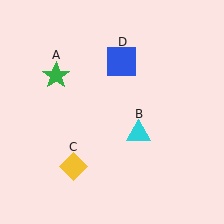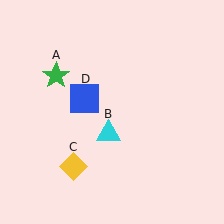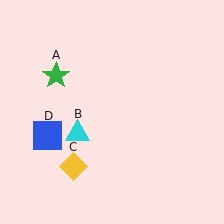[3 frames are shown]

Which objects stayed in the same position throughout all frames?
Green star (object A) and yellow diamond (object C) remained stationary.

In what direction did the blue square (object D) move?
The blue square (object D) moved down and to the left.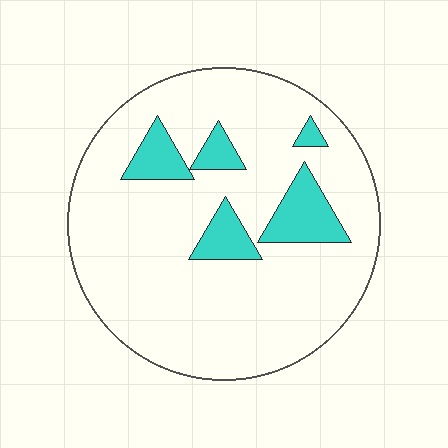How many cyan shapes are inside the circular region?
5.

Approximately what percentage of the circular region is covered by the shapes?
Approximately 15%.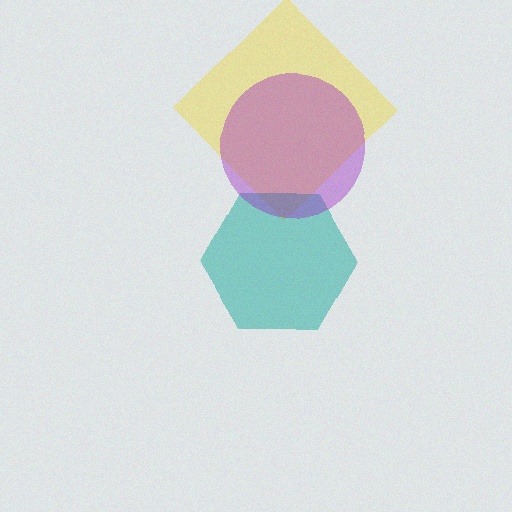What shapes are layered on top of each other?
The layered shapes are: a yellow diamond, a teal hexagon, a purple circle.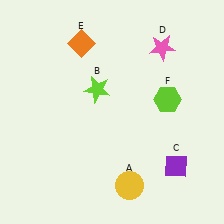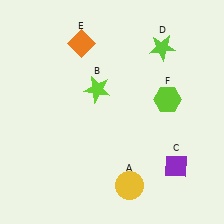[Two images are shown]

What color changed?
The star (D) changed from pink in Image 1 to lime in Image 2.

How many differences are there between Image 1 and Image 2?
There is 1 difference between the two images.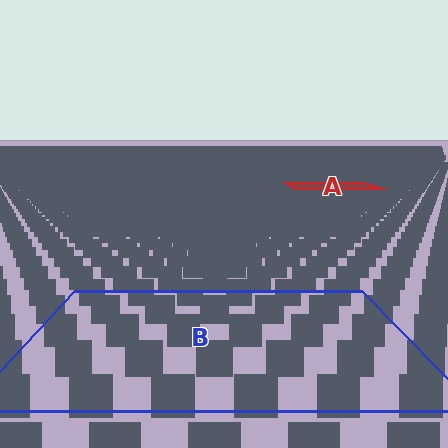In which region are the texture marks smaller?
The texture marks are smaller in region A, because it is farther away.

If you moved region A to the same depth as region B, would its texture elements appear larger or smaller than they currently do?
They would appear larger. At a closer depth, the same texture elements are projected at a bigger on-screen size.